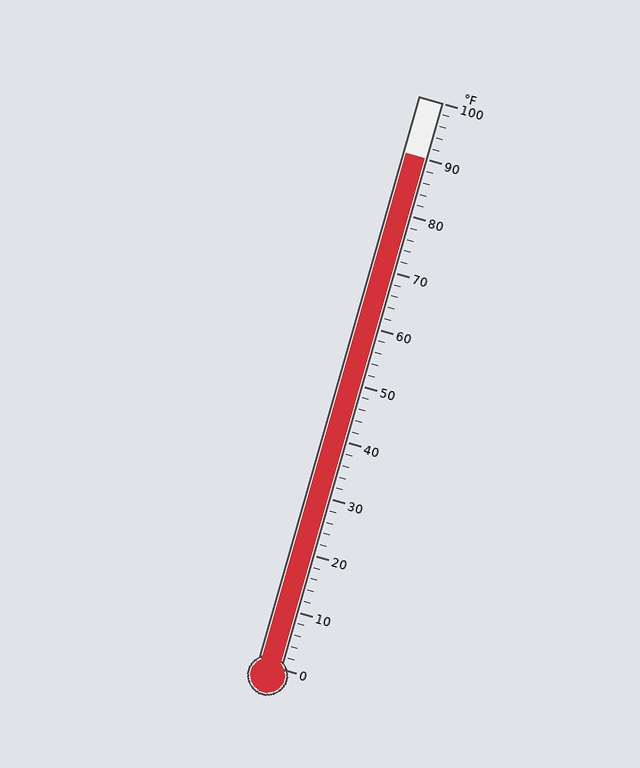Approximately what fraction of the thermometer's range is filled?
The thermometer is filled to approximately 90% of its range.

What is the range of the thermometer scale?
The thermometer scale ranges from 0°F to 100°F.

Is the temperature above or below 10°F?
The temperature is above 10°F.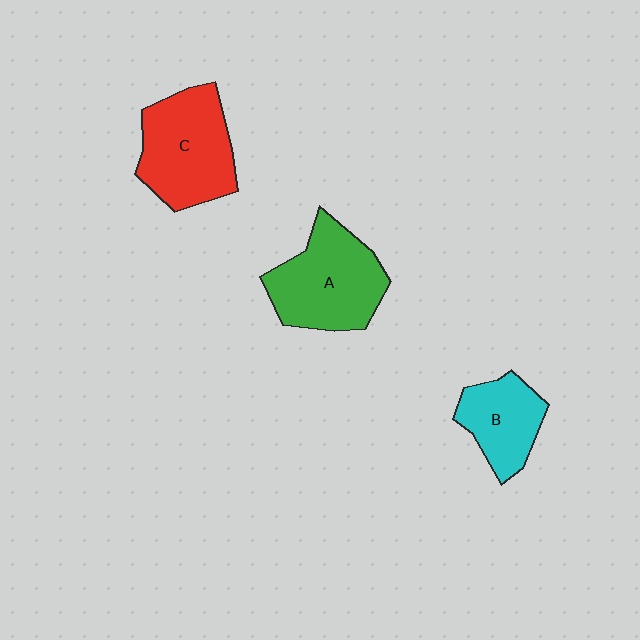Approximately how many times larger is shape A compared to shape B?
Approximately 1.5 times.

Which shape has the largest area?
Shape A (green).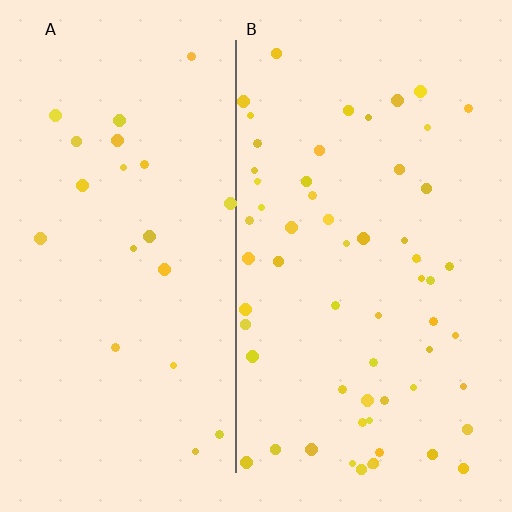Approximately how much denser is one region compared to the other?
Approximately 2.8× — region B over region A.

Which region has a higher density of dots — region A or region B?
B (the right).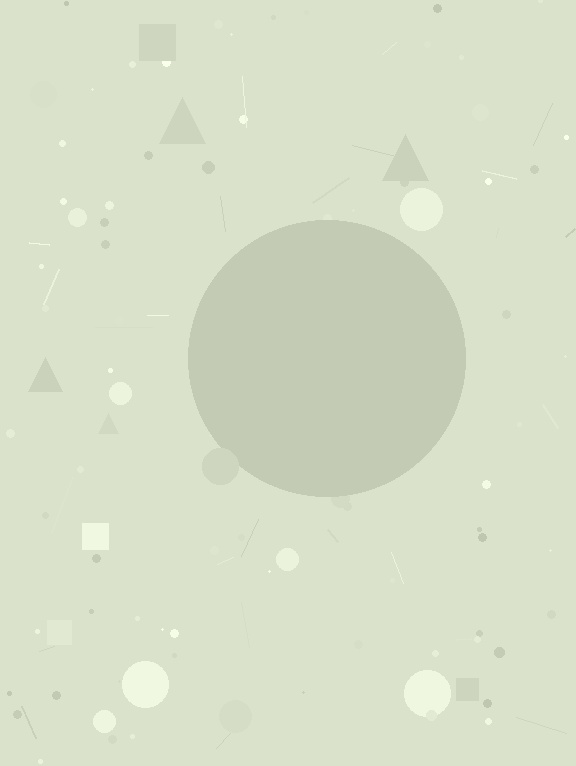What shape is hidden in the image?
A circle is hidden in the image.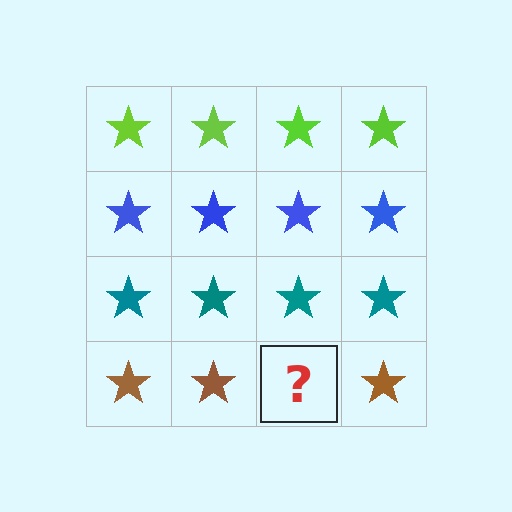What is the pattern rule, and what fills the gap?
The rule is that each row has a consistent color. The gap should be filled with a brown star.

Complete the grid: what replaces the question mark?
The question mark should be replaced with a brown star.